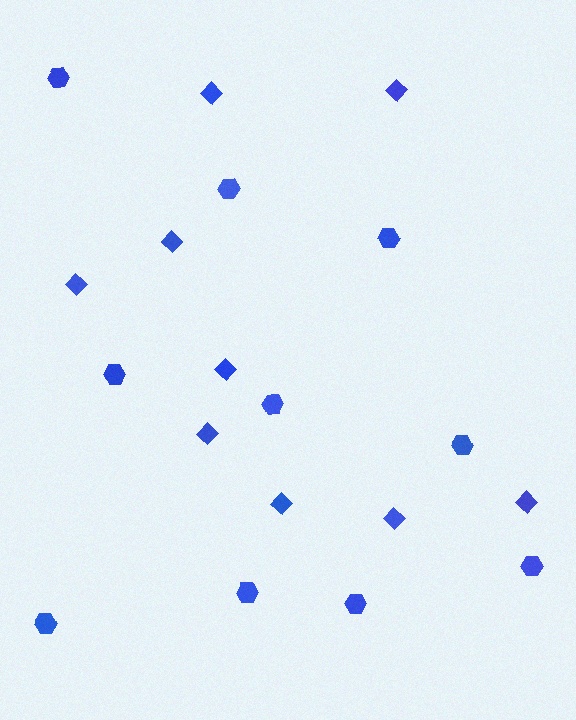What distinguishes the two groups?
There are 2 groups: one group of hexagons (10) and one group of diamonds (9).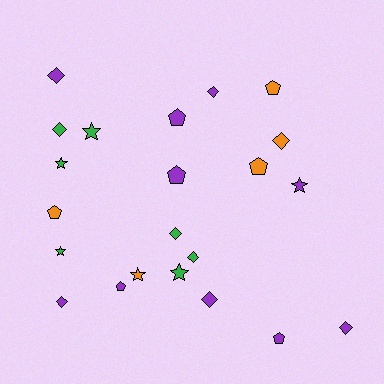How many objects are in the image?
There are 22 objects.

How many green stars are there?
There are 4 green stars.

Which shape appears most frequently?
Diamond, with 9 objects.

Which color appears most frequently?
Purple, with 10 objects.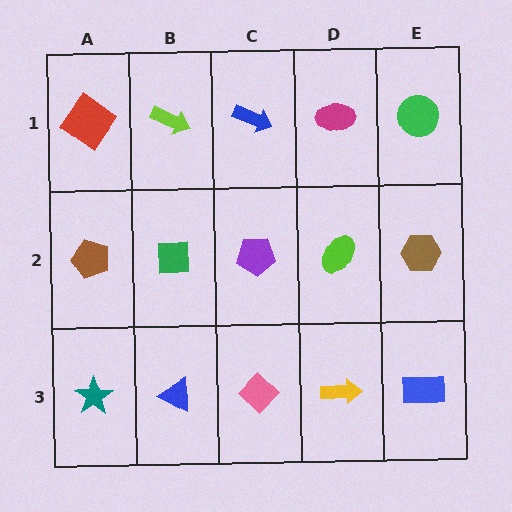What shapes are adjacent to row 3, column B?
A green square (row 2, column B), a teal star (row 3, column A), a pink diamond (row 3, column C).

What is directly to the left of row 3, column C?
A blue triangle.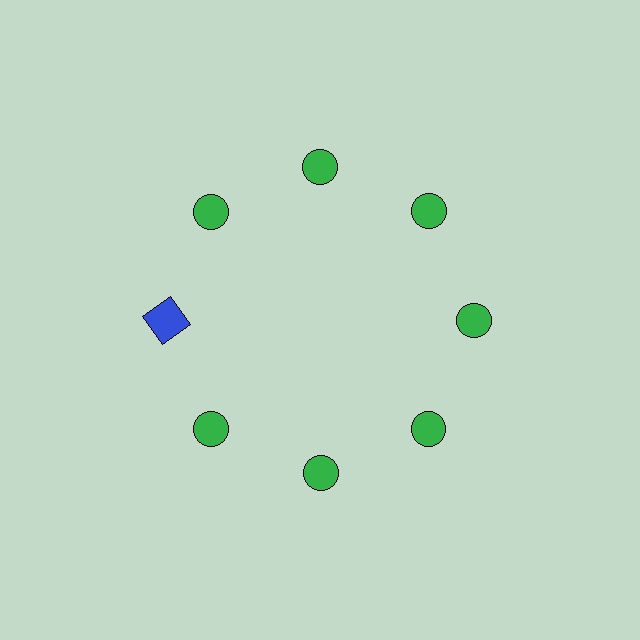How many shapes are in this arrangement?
There are 8 shapes arranged in a ring pattern.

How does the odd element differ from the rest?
It differs in both color (blue instead of green) and shape (square instead of circle).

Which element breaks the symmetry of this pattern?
The blue square at roughly the 9 o'clock position breaks the symmetry. All other shapes are green circles.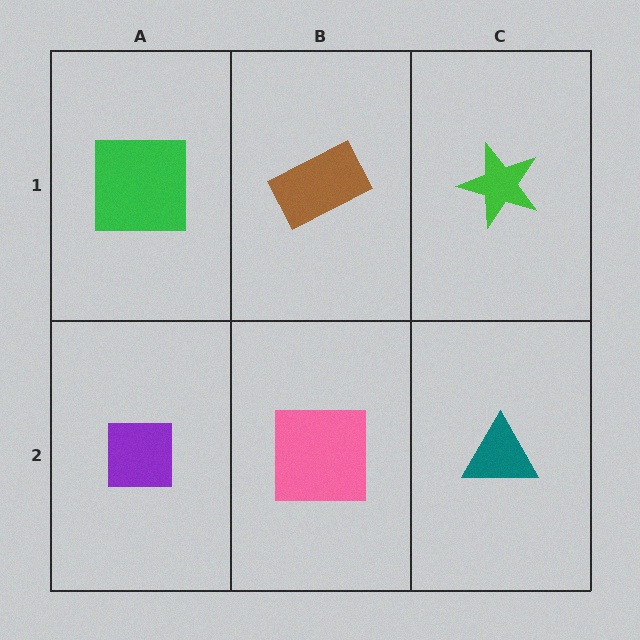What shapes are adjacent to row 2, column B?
A brown rectangle (row 1, column B), a purple square (row 2, column A), a teal triangle (row 2, column C).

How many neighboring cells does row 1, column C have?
2.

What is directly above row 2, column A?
A green square.